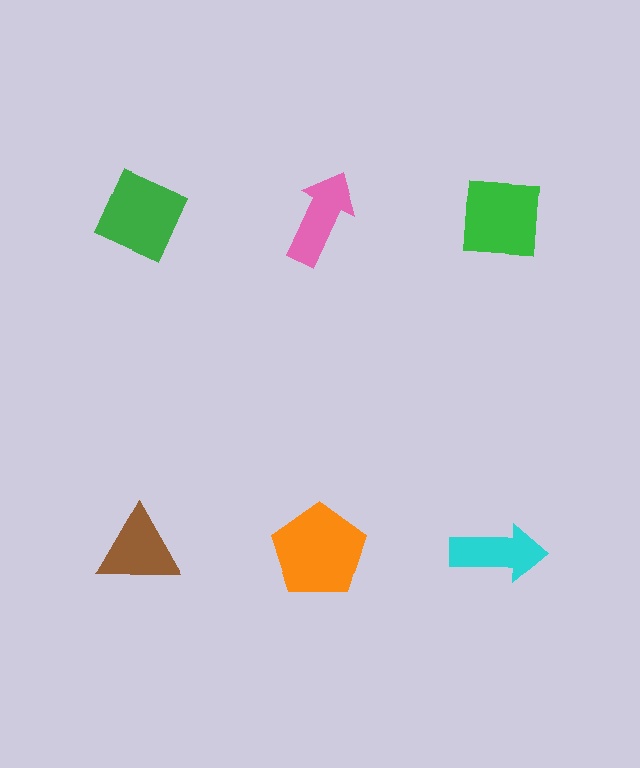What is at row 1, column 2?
A pink arrow.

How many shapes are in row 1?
3 shapes.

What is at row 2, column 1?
A brown triangle.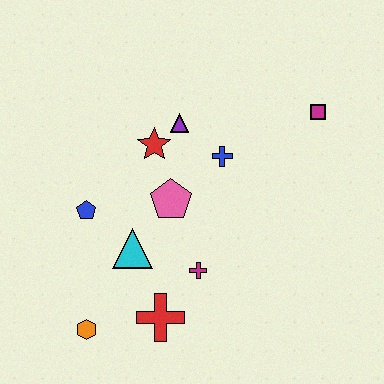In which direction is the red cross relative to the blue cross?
The red cross is below the blue cross.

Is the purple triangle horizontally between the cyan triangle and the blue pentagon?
No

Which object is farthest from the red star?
The orange hexagon is farthest from the red star.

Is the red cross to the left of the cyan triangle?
No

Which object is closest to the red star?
The purple triangle is closest to the red star.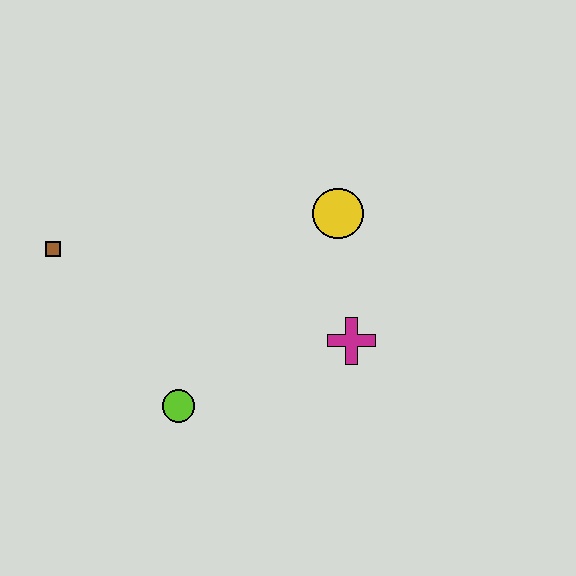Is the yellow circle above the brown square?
Yes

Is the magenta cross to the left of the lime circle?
No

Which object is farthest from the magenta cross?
The brown square is farthest from the magenta cross.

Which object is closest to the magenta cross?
The yellow circle is closest to the magenta cross.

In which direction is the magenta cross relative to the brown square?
The magenta cross is to the right of the brown square.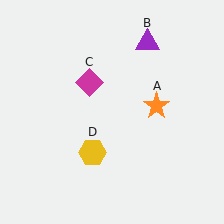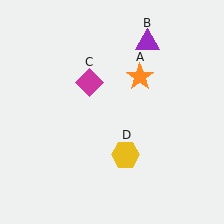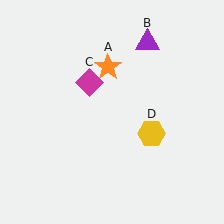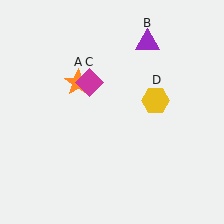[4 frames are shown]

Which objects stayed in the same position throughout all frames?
Purple triangle (object B) and magenta diamond (object C) remained stationary.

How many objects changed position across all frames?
2 objects changed position: orange star (object A), yellow hexagon (object D).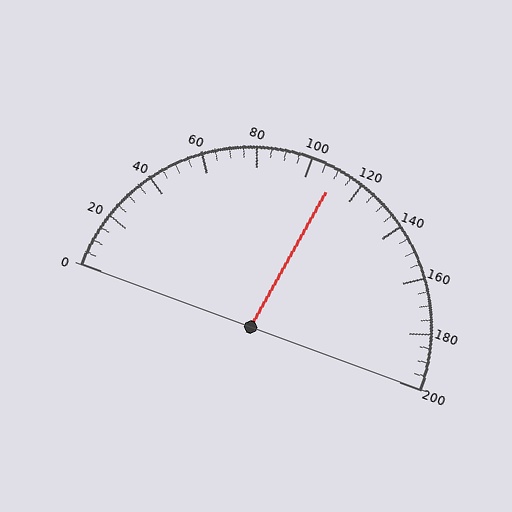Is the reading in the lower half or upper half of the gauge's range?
The reading is in the upper half of the range (0 to 200).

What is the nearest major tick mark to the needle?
The nearest major tick mark is 120.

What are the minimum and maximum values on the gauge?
The gauge ranges from 0 to 200.